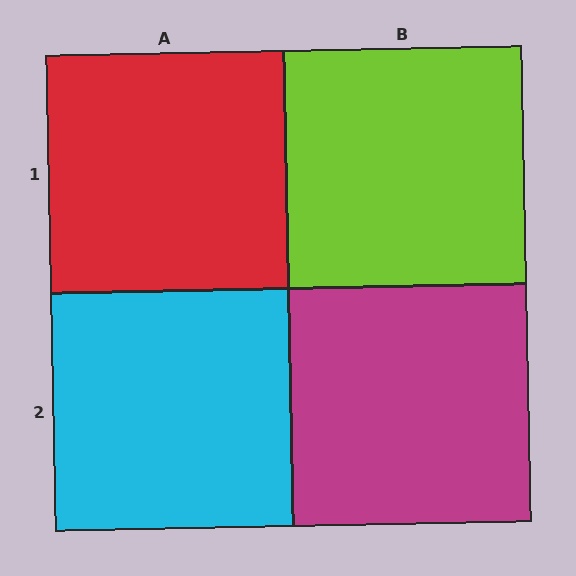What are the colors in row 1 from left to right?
Red, lime.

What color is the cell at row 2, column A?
Cyan.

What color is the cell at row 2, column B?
Magenta.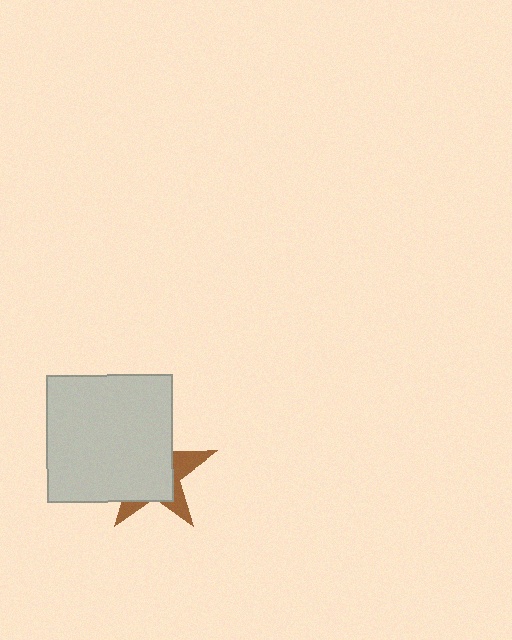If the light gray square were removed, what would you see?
You would see the complete brown star.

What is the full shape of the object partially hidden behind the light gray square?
The partially hidden object is a brown star.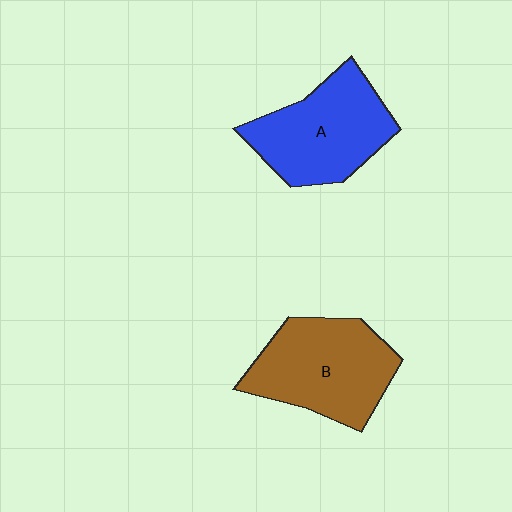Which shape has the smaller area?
Shape A (blue).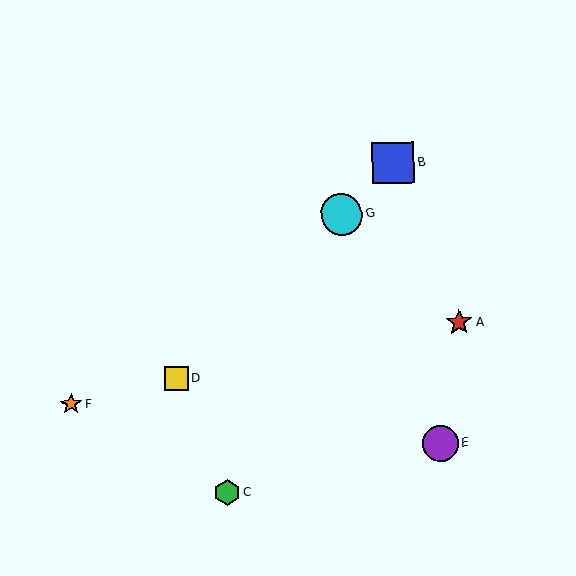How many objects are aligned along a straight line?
3 objects (B, D, G) are aligned along a straight line.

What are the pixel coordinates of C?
Object C is at (227, 493).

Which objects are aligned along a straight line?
Objects B, D, G are aligned along a straight line.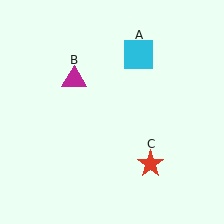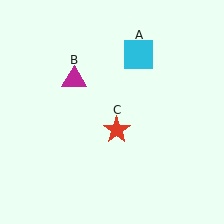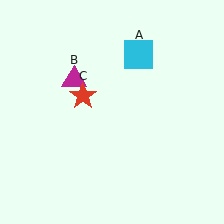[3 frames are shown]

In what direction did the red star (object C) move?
The red star (object C) moved up and to the left.